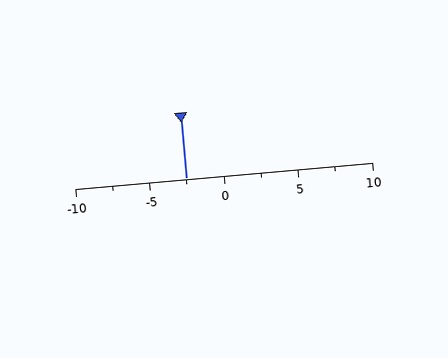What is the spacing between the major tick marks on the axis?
The major ticks are spaced 5 apart.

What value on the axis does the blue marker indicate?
The marker indicates approximately -2.5.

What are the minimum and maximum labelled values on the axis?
The axis runs from -10 to 10.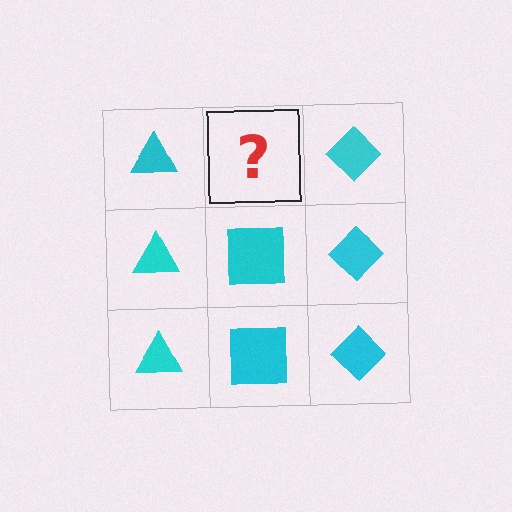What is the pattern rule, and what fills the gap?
The rule is that each column has a consistent shape. The gap should be filled with a cyan square.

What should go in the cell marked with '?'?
The missing cell should contain a cyan square.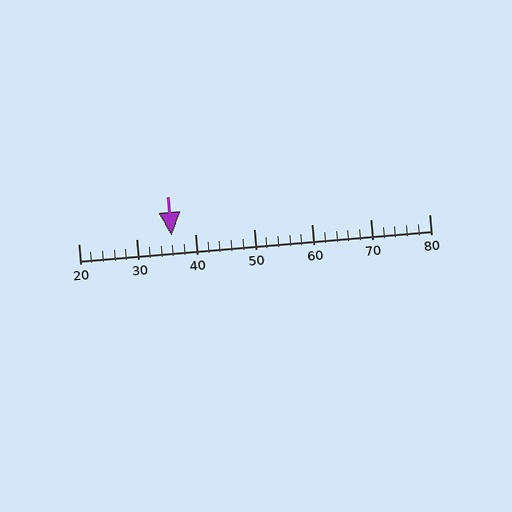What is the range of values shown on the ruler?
The ruler shows values from 20 to 80.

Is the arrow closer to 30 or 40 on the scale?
The arrow is closer to 40.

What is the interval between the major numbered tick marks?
The major tick marks are spaced 10 units apart.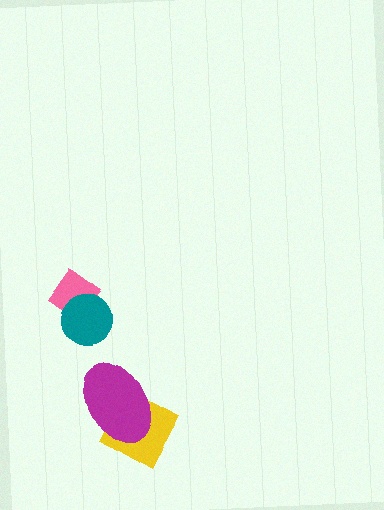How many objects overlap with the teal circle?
1 object overlaps with the teal circle.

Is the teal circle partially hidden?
No, no other shape covers it.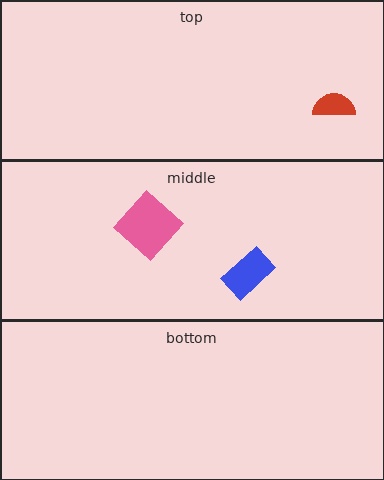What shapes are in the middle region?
The blue rectangle, the pink diamond.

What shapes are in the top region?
The red semicircle.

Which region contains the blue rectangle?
The middle region.